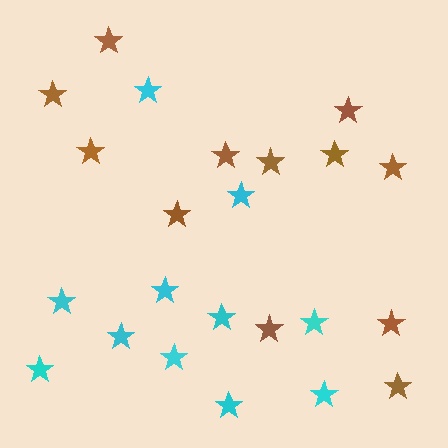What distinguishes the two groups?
There are 2 groups: one group of brown stars (12) and one group of cyan stars (11).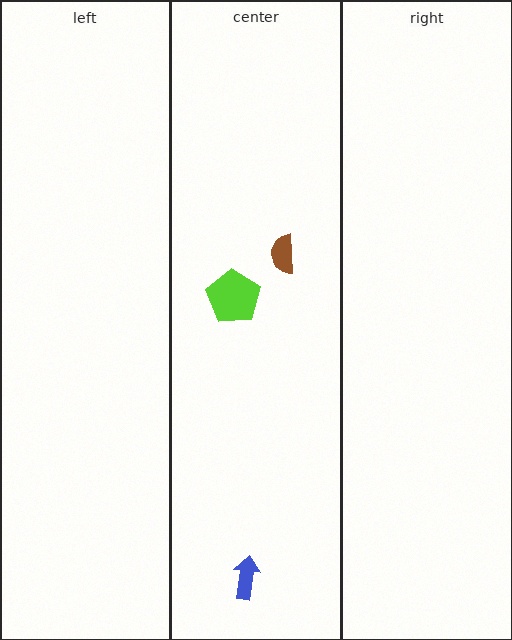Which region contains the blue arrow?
The center region.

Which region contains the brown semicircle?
The center region.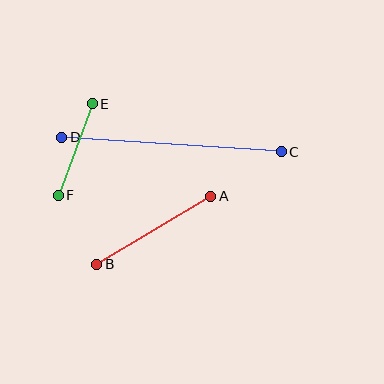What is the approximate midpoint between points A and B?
The midpoint is at approximately (154, 230) pixels.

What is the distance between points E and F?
The distance is approximately 98 pixels.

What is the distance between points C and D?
The distance is approximately 220 pixels.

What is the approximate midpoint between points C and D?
The midpoint is at approximately (172, 144) pixels.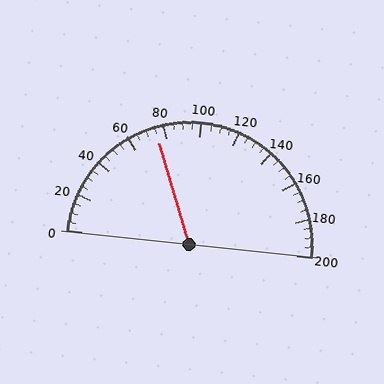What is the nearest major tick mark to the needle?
The nearest major tick mark is 80.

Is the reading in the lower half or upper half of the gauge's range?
The reading is in the lower half of the range (0 to 200).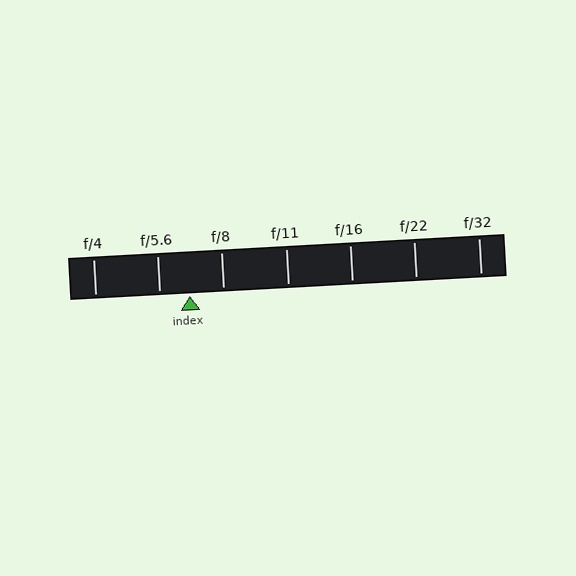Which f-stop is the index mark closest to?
The index mark is closest to f/5.6.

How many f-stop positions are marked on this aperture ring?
There are 7 f-stop positions marked.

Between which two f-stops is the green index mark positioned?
The index mark is between f/5.6 and f/8.